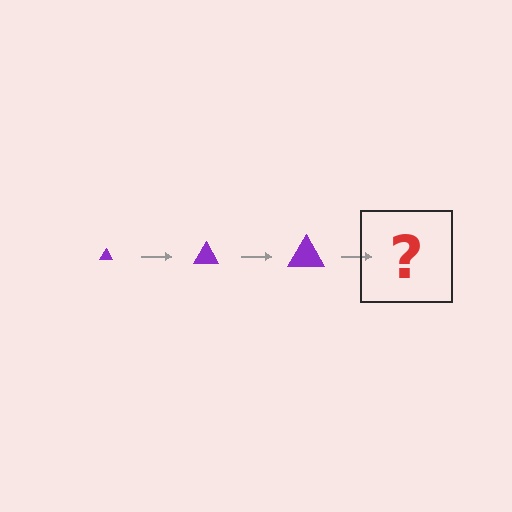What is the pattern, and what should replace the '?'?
The pattern is that the triangle gets progressively larger each step. The '?' should be a purple triangle, larger than the previous one.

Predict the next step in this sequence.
The next step is a purple triangle, larger than the previous one.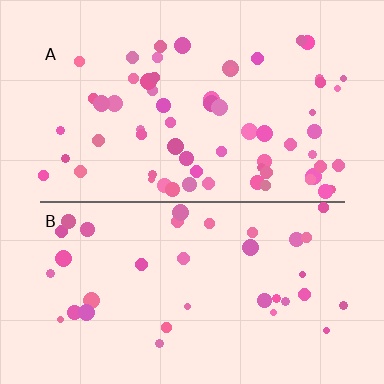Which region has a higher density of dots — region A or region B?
A (the top).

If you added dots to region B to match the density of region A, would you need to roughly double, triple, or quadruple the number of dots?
Approximately double.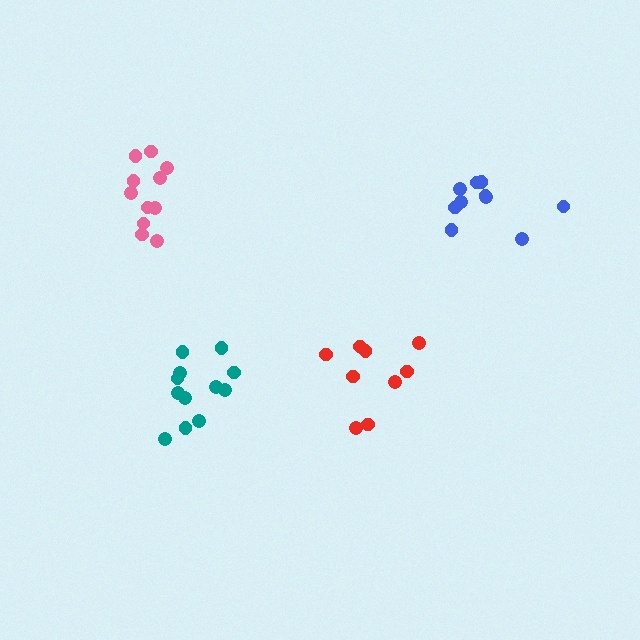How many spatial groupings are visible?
There are 4 spatial groupings.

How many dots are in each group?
Group 1: 11 dots, Group 2: 12 dots, Group 3: 9 dots, Group 4: 10 dots (42 total).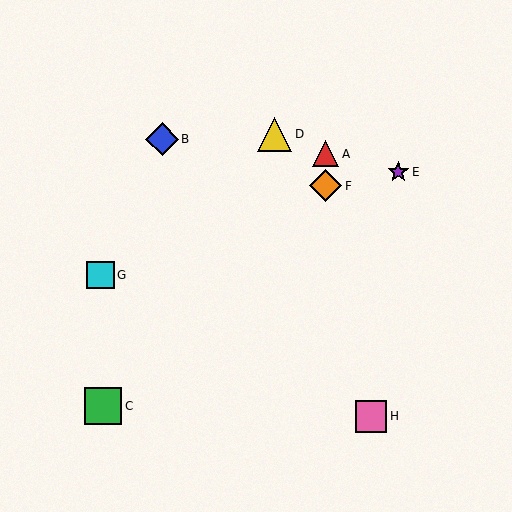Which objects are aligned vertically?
Objects A, F are aligned vertically.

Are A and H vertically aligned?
No, A is at x≈326 and H is at x≈371.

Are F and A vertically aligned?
Yes, both are at x≈326.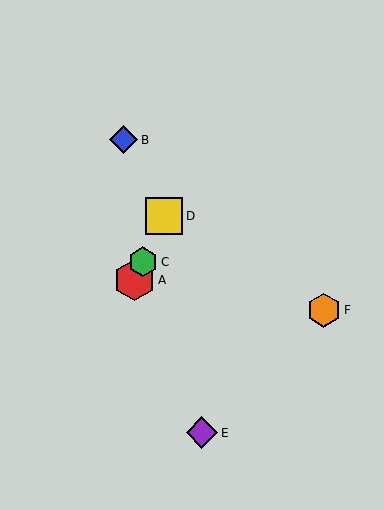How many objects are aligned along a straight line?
3 objects (A, C, D) are aligned along a straight line.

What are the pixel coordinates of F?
Object F is at (324, 310).